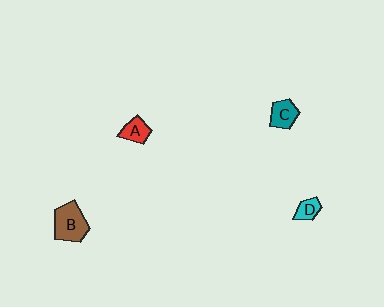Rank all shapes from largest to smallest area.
From largest to smallest: B (brown), C (teal), A (red), D (cyan).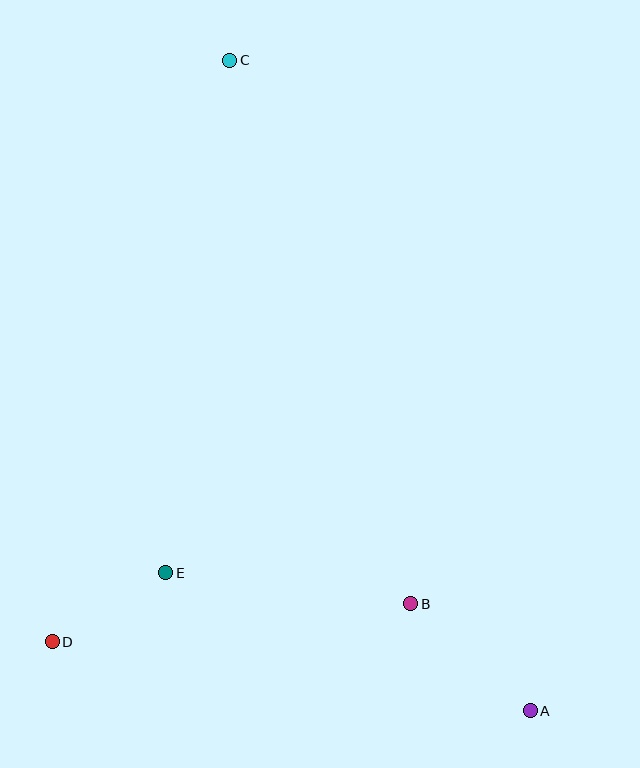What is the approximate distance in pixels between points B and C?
The distance between B and C is approximately 573 pixels.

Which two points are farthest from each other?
Points A and C are farthest from each other.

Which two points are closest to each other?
Points D and E are closest to each other.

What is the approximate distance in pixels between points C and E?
The distance between C and E is approximately 517 pixels.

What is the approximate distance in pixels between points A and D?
The distance between A and D is approximately 483 pixels.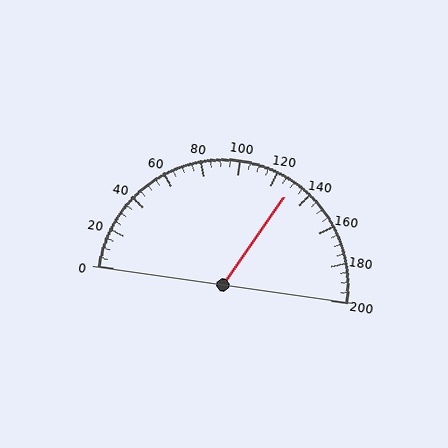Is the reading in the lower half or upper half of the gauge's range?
The reading is in the upper half of the range (0 to 200).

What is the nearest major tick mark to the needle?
The nearest major tick mark is 120.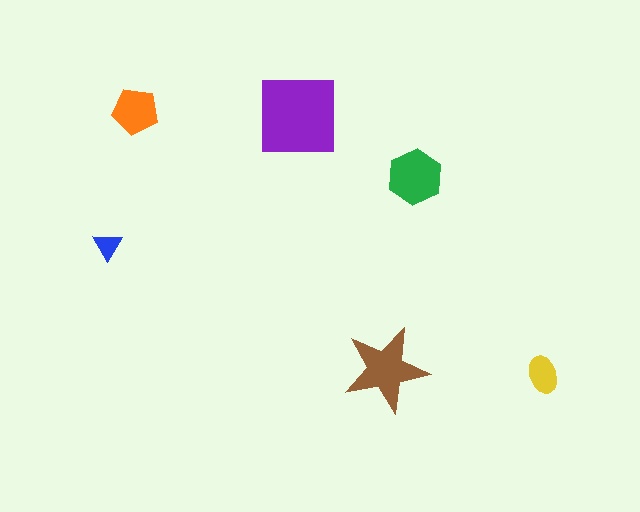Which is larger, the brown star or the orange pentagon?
The brown star.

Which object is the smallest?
The blue triangle.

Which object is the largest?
The purple square.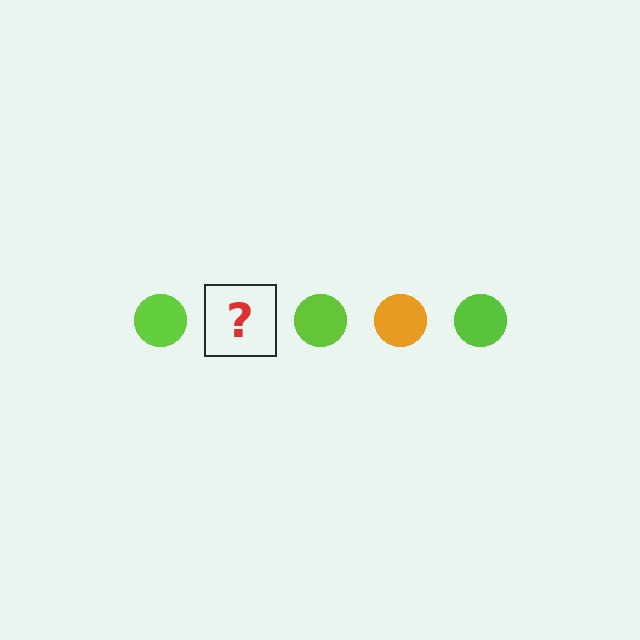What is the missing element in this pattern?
The missing element is an orange circle.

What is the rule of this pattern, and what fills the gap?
The rule is that the pattern cycles through lime, orange circles. The gap should be filled with an orange circle.